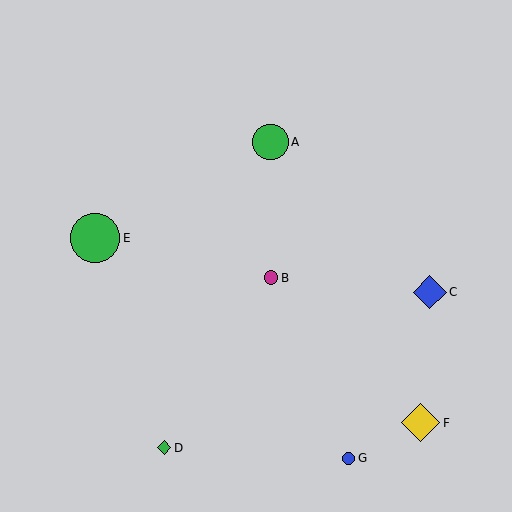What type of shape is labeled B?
Shape B is a magenta circle.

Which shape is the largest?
The green circle (labeled E) is the largest.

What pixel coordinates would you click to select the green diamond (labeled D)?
Click at (164, 448) to select the green diamond D.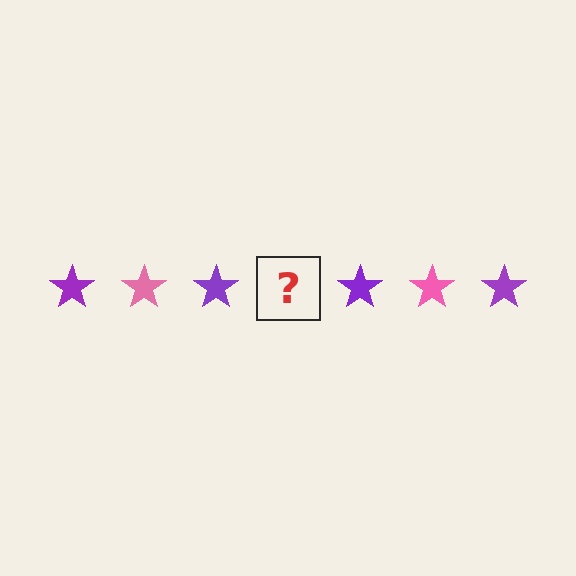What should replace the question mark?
The question mark should be replaced with a pink star.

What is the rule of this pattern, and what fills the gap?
The rule is that the pattern cycles through purple, pink stars. The gap should be filled with a pink star.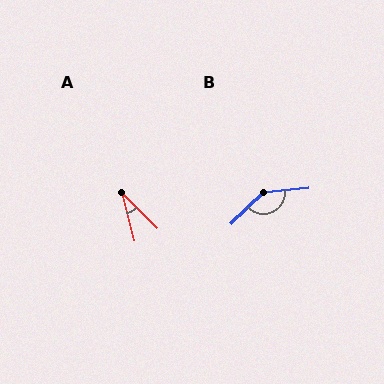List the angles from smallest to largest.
A (31°), B (141°).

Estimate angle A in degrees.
Approximately 31 degrees.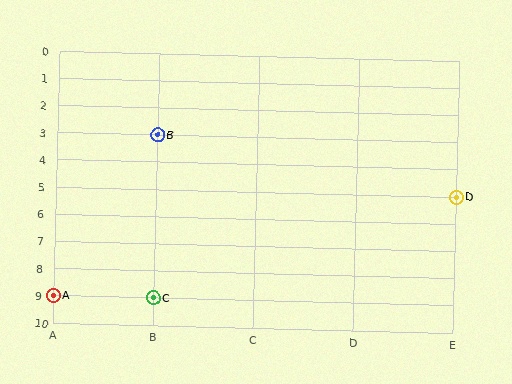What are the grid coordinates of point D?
Point D is at grid coordinates (E, 5).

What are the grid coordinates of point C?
Point C is at grid coordinates (B, 9).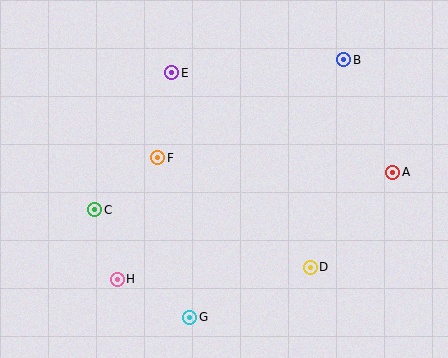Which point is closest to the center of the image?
Point F at (158, 158) is closest to the center.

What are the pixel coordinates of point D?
Point D is at (310, 267).